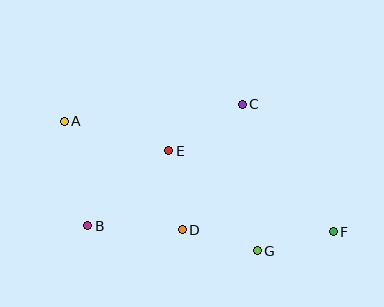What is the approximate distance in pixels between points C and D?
The distance between C and D is approximately 139 pixels.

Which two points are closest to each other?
Points D and G are closest to each other.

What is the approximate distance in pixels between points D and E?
The distance between D and E is approximately 80 pixels.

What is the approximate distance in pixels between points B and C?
The distance between B and C is approximately 197 pixels.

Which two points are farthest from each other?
Points A and F are farthest from each other.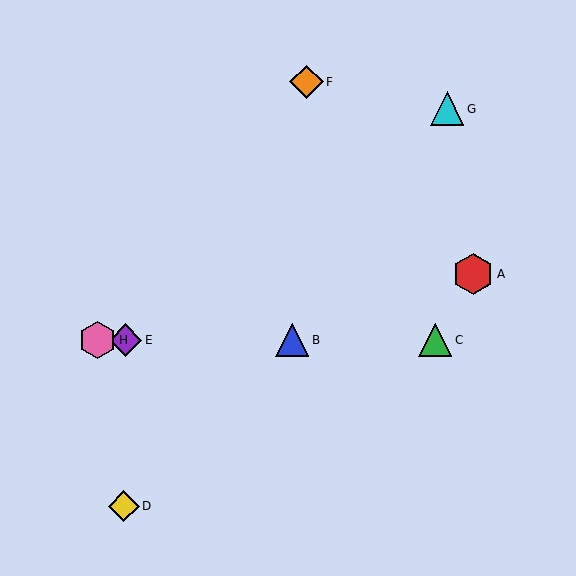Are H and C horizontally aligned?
Yes, both are at y≈340.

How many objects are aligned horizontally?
4 objects (B, C, E, H) are aligned horizontally.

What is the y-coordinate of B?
Object B is at y≈340.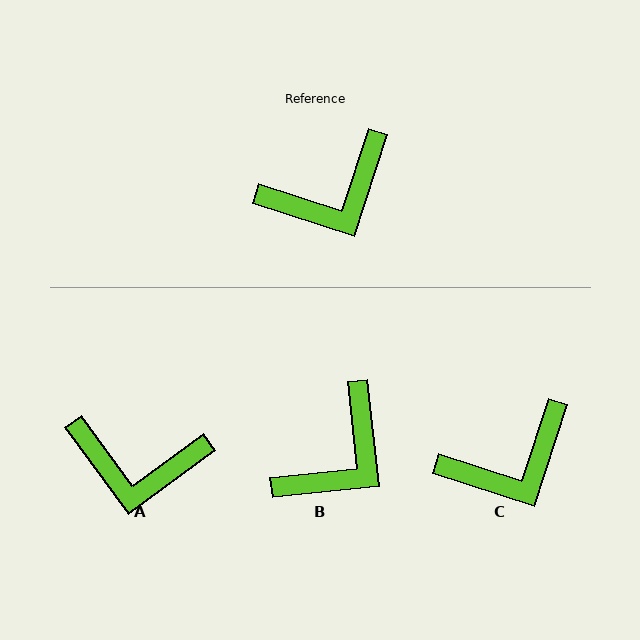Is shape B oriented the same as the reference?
No, it is off by about 24 degrees.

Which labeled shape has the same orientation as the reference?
C.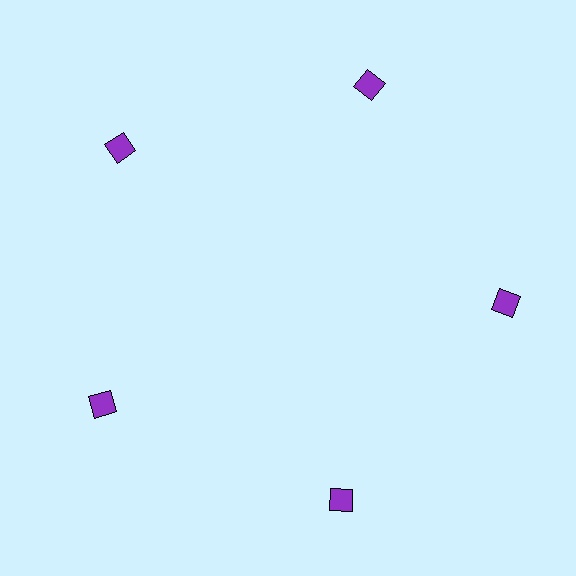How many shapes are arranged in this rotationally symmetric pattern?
There are 5 shapes, arranged in 5 groups of 1.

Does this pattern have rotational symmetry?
Yes, this pattern has 5-fold rotational symmetry. It looks the same after rotating 72 degrees around the center.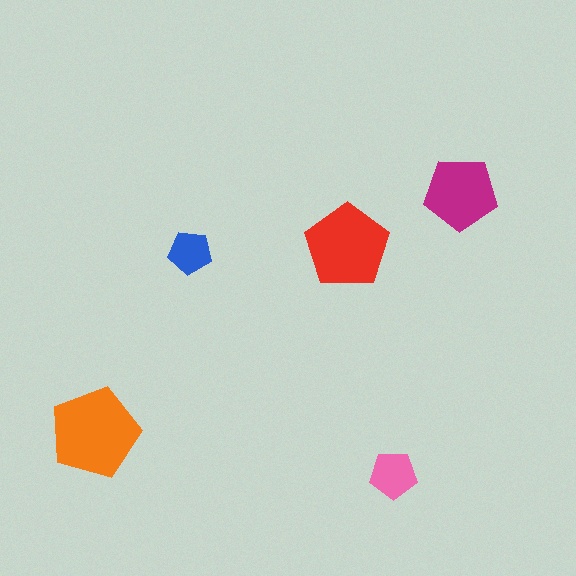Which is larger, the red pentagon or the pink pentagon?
The red one.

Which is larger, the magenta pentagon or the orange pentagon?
The orange one.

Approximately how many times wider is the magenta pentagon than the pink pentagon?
About 1.5 times wider.